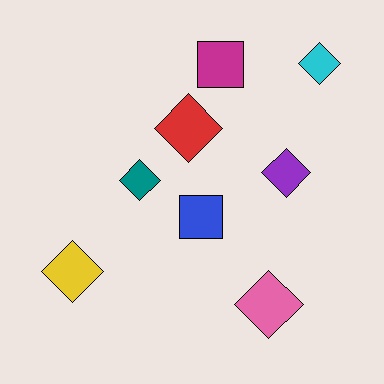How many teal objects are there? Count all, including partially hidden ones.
There is 1 teal object.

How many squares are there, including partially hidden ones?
There are 2 squares.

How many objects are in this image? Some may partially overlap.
There are 8 objects.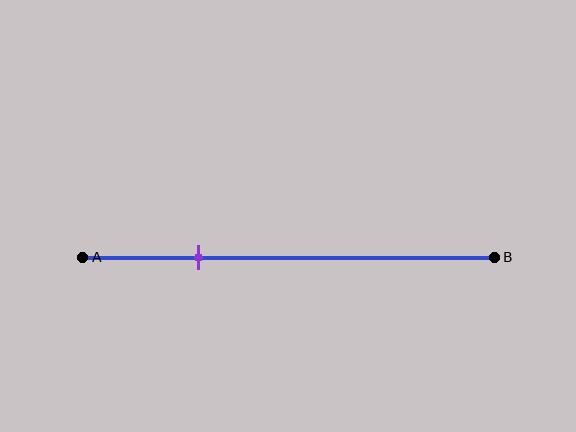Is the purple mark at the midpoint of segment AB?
No, the mark is at about 30% from A, not at the 50% midpoint.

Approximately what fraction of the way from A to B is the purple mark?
The purple mark is approximately 30% of the way from A to B.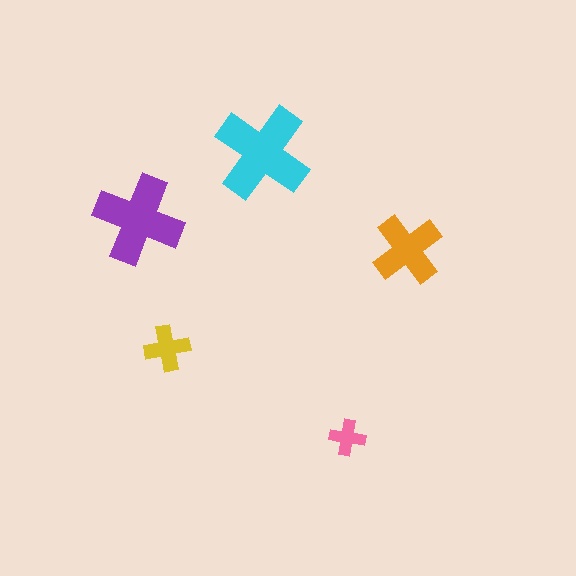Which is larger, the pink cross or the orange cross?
The orange one.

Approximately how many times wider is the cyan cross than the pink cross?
About 2.5 times wider.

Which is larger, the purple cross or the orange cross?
The purple one.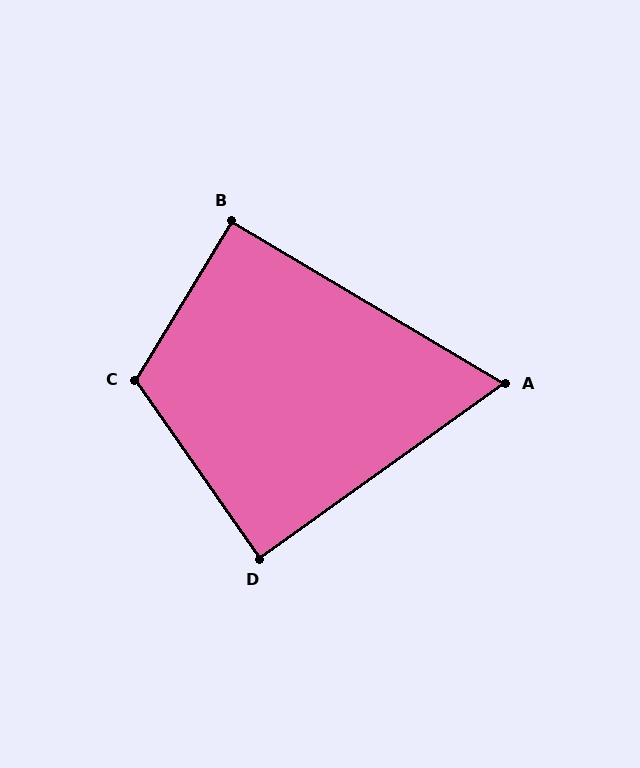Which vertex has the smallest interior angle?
A, at approximately 66 degrees.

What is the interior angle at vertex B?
Approximately 91 degrees (approximately right).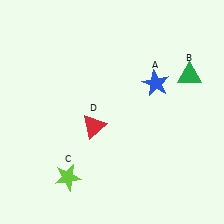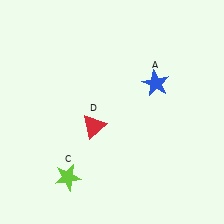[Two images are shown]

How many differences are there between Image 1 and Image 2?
There is 1 difference between the two images.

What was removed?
The green triangle (B) was removed in Image 2.